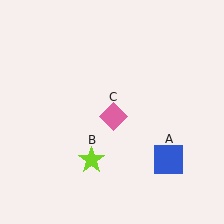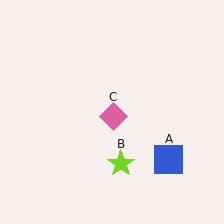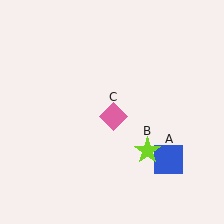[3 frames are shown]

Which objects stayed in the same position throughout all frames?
Blue square (object A) and pink diamond (object C) remained stationary.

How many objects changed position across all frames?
1 object changed position: lime star (object B).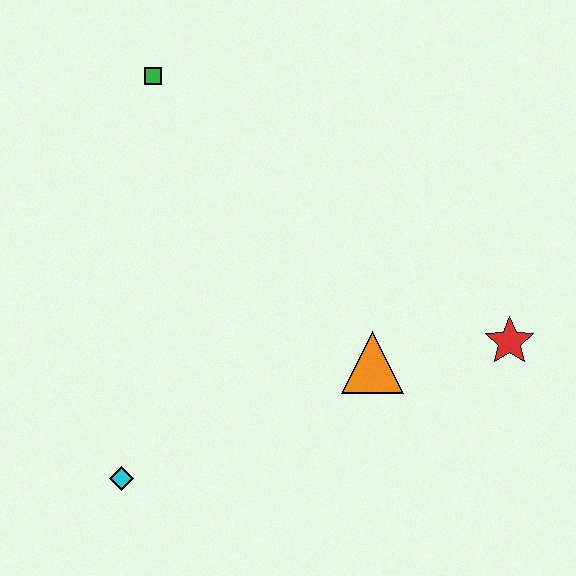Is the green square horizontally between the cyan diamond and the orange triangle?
Yes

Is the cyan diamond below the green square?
Yes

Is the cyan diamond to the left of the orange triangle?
Yes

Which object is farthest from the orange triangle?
The green square is farthest from the orange triangle.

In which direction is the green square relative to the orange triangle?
The green square is above the orange triangle.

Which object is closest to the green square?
The orange triangle is closest to the green square.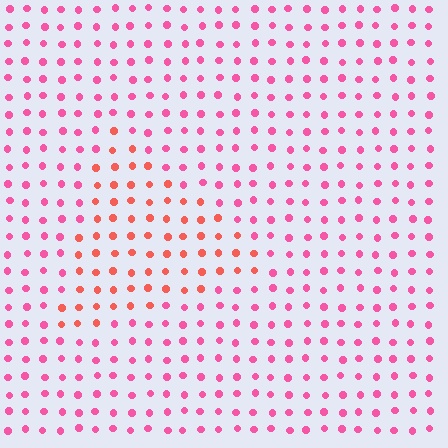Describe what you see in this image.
The image is filled with small pink elements in a uniform arrangement. A triangle-shaped region is visible where the elements are tinted to a slightly different hue, forming a subtle color boundary.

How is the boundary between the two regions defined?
The boundary is defined purely by a slight shift in hue (about 33 degrees). Spacing, size, and orientation are identical on both sides.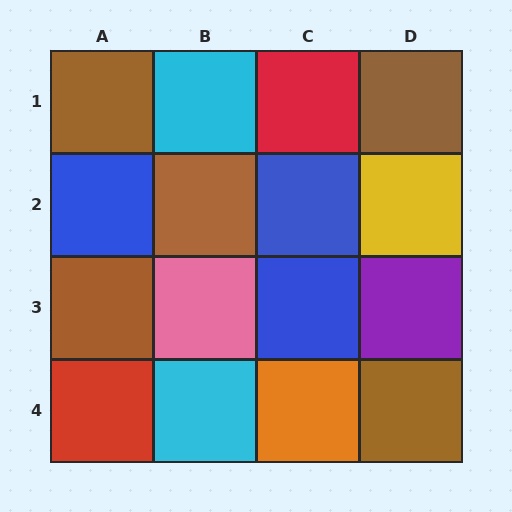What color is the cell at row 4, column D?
Brown.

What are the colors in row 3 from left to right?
Brown, pink, blue, purple.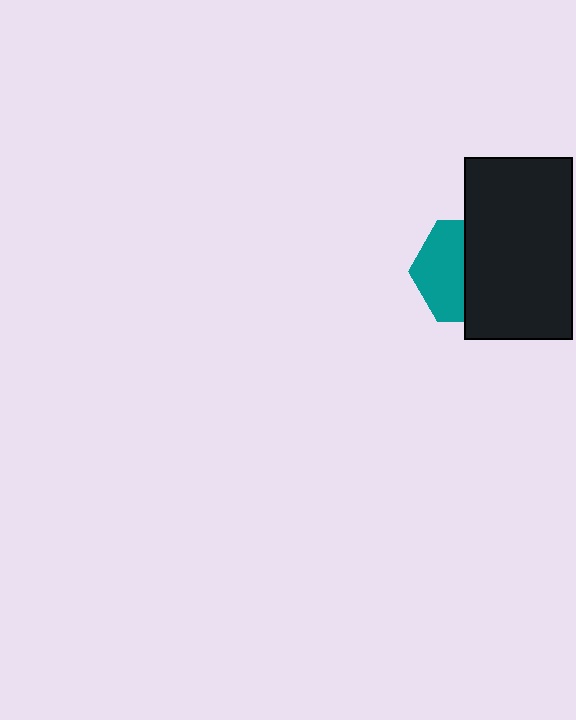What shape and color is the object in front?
The object in front is a black rectangle.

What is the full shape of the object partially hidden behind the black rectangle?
The partially hidden object is a teal hexagon.